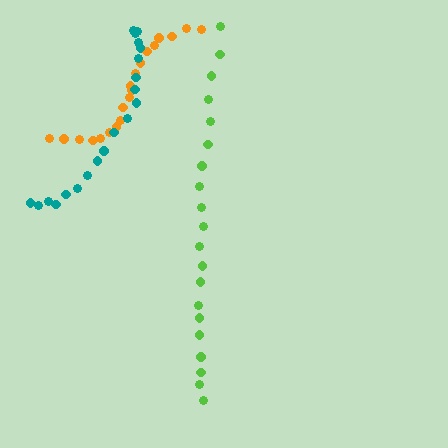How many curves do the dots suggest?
There are 3 distinct paths.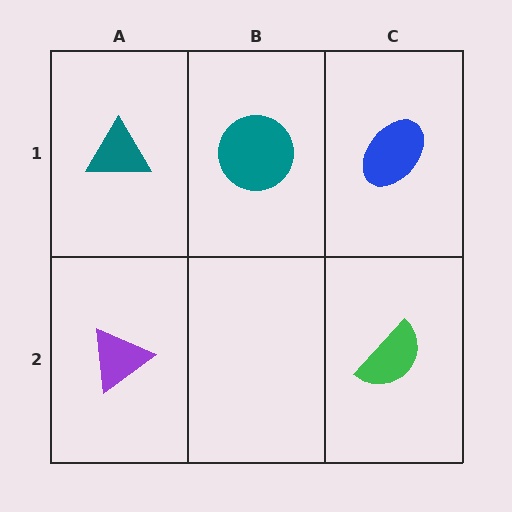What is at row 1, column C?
A blue ellipse.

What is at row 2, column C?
A green semicircle.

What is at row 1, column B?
A teal circle.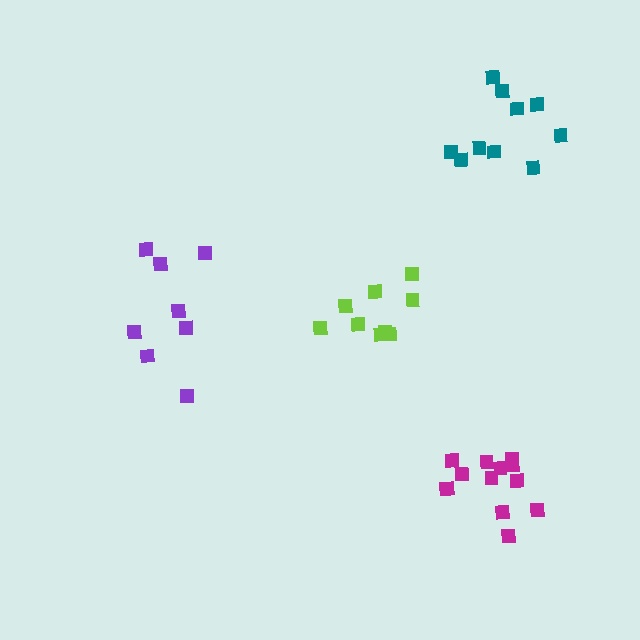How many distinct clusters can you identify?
There are 4 distinct clusters.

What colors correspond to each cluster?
The clusters are colored: lime, purple, teal, magenta.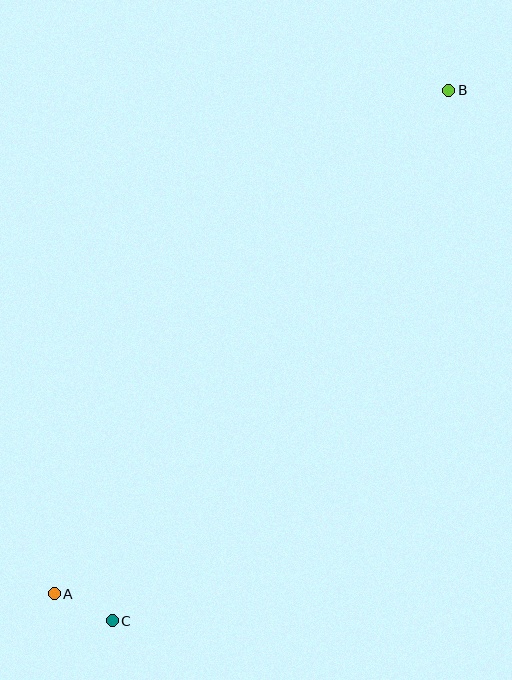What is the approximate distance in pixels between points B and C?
The distance between B and C is approximately 628 pixels.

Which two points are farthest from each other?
Points A and B are farthest from each other.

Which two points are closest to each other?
Points A and C are closest to each other.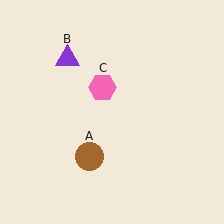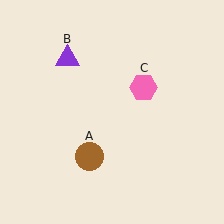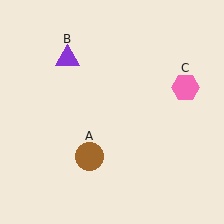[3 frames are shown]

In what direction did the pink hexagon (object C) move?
The pink hexagon (object C) moved right.